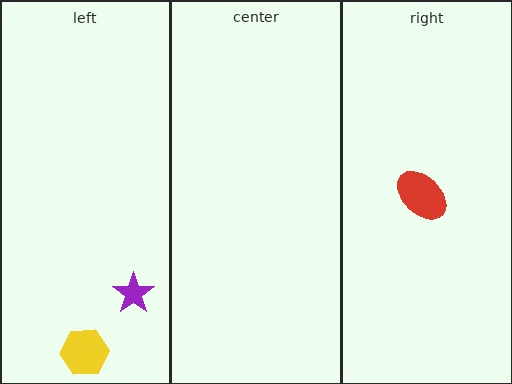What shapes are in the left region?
The yellow hexagon, the purple star.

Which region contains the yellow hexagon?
The left region.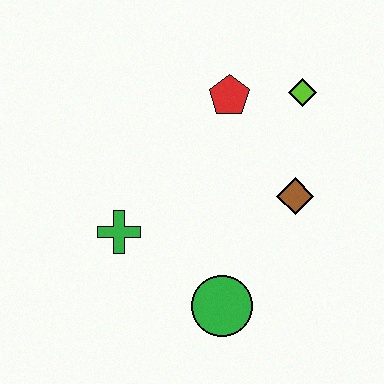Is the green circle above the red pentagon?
No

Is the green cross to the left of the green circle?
Yes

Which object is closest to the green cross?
The green circle is closest to the green cross.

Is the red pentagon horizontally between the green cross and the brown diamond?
Yes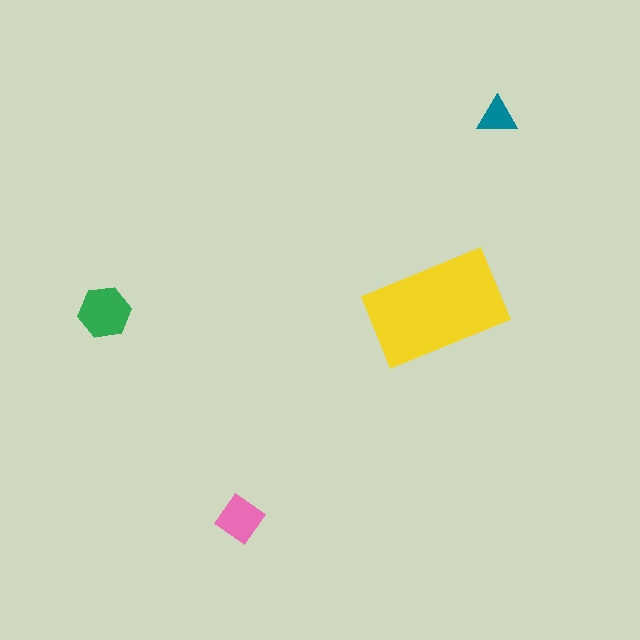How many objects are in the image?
There are 4 objects in the image.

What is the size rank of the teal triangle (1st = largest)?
4th.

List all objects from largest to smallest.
The yellow rectangle, the green hexagon, the pink diamond, the teal triangle.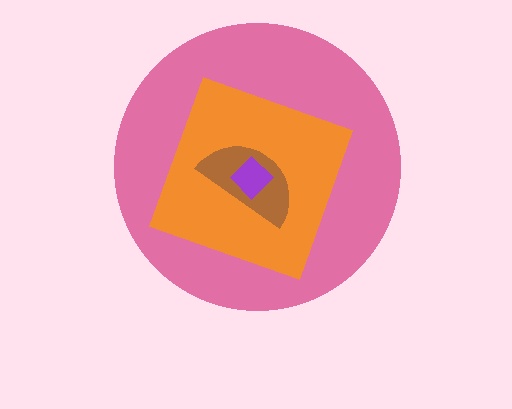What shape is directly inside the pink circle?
The orange square.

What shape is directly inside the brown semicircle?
The purple diamond.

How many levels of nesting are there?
4.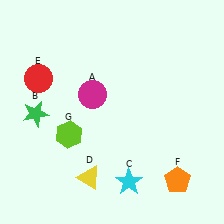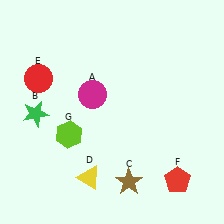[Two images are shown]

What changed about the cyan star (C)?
In Image 1, C is cyan. In Image 2, it changed to brown.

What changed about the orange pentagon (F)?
In Image 1, F is orange. In Image 2, it changed to red.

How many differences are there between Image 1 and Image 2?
There are 2 differences between the two images.